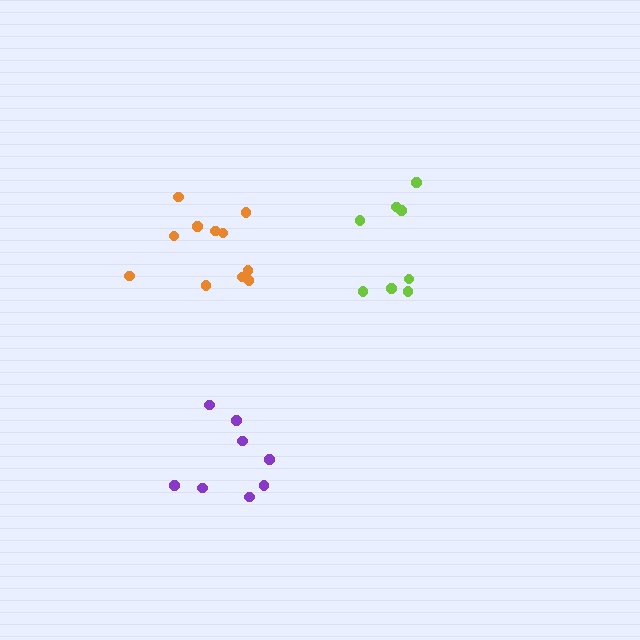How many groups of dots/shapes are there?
There are 3 groups.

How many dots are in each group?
Group 1: 8 dots, Group 2: 8 dots, Group 3: 11 dots (27 total).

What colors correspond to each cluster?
The clusters are colored: purple, lime, orange.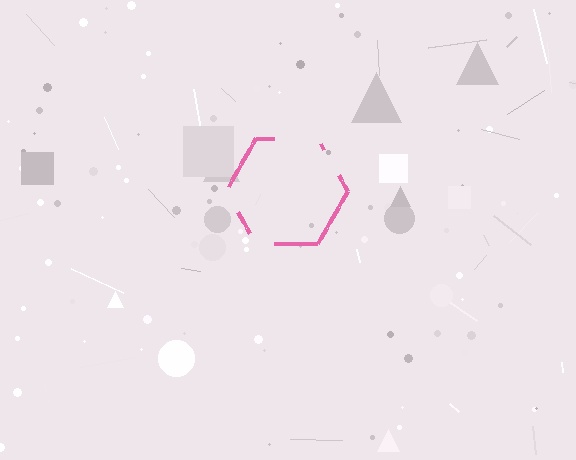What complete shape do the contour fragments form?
The contour fragments form a hexagon.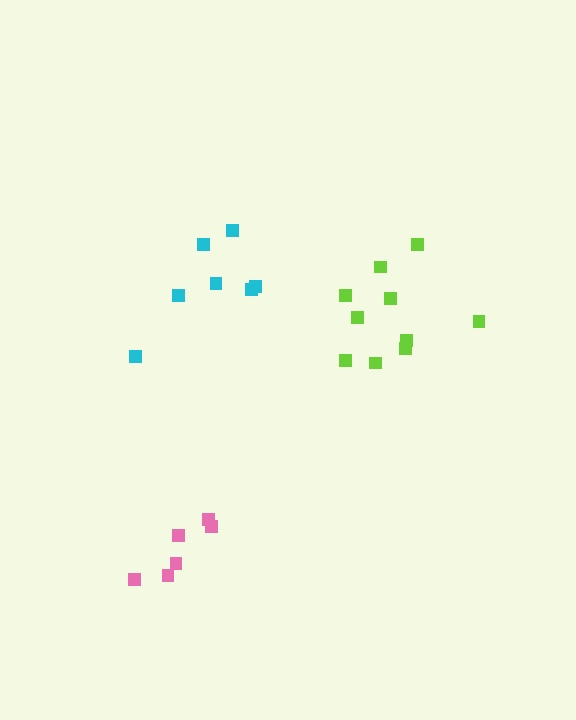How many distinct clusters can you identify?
There are 3 distinct clusters.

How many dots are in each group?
Group 1: 10 dots, Group 2: 7 dots, Group 3: 6 dots (23 total).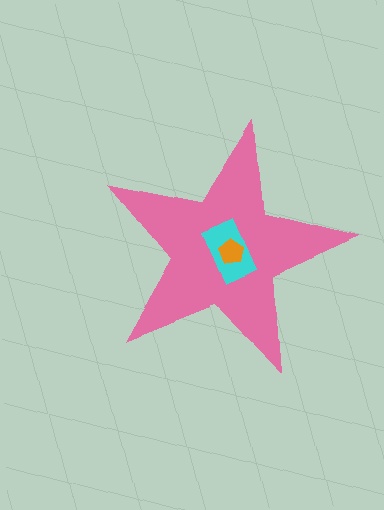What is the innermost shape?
The orange pentagon.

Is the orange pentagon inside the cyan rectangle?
Yes.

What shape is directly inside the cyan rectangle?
The orange pentagon.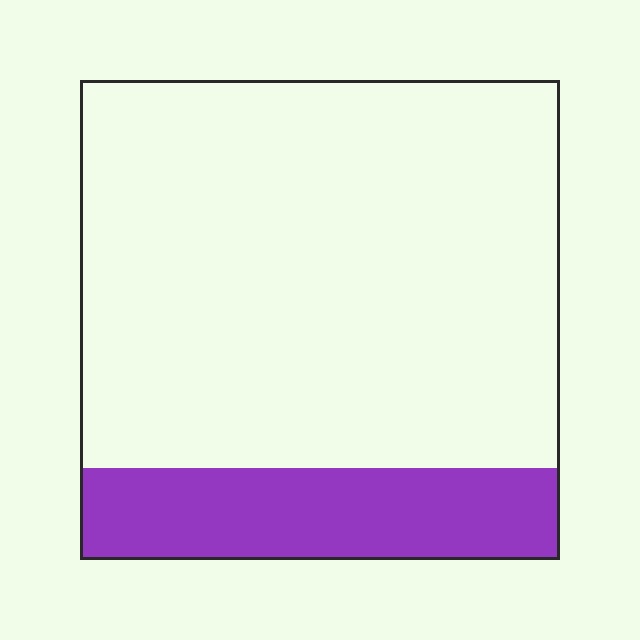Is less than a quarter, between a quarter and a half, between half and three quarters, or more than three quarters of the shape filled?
Less than a quarter.